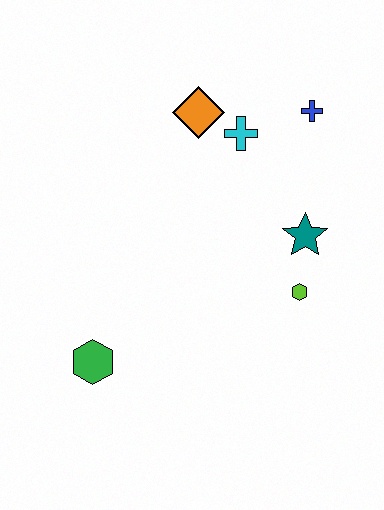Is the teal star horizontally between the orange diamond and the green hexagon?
No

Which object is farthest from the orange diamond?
The green hexagon is farthest from the orange diamond.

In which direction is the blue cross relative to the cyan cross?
The blue cross is to the right of the cyan cross.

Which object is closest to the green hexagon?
The lime hexagon is closest to the green hexagon.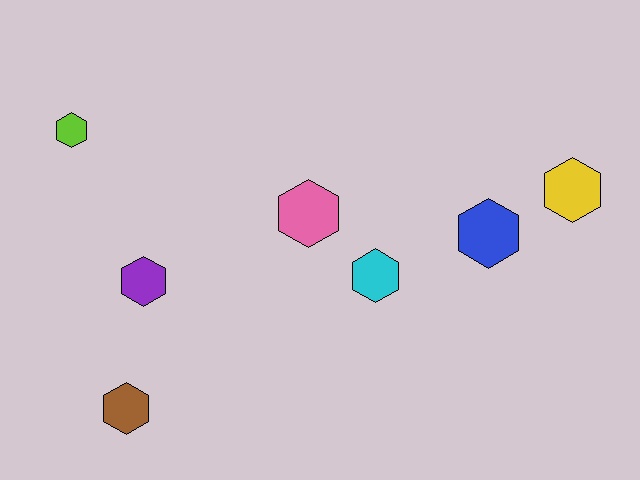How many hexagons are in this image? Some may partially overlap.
There are 7 hexagons.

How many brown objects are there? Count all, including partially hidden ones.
There is 1 brown object.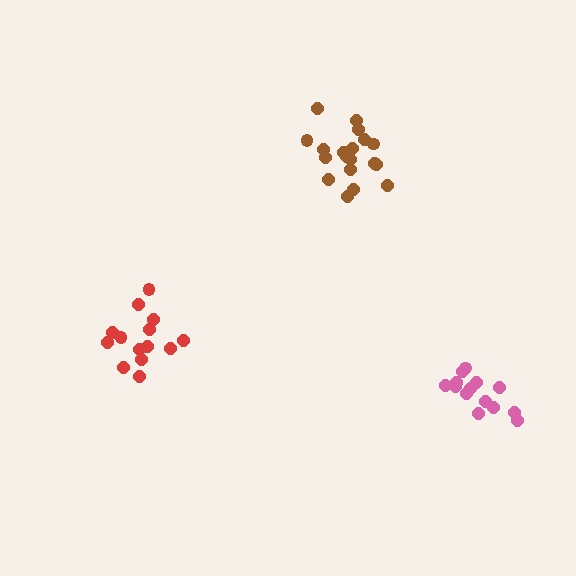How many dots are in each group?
Group 1: 15 dots, Group 2: 19 dots, Group 3: 14 dots (48 total).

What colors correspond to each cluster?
The clusters are colored: pink, brown, red.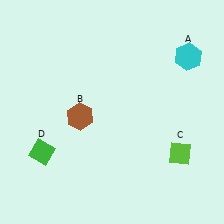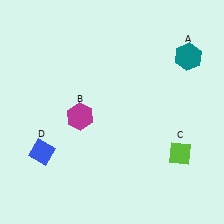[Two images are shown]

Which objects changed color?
A changed from cyan to teal. B changed from brown to magenta. D changed from green to blue.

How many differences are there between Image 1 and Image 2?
There are 3 differences between the two images.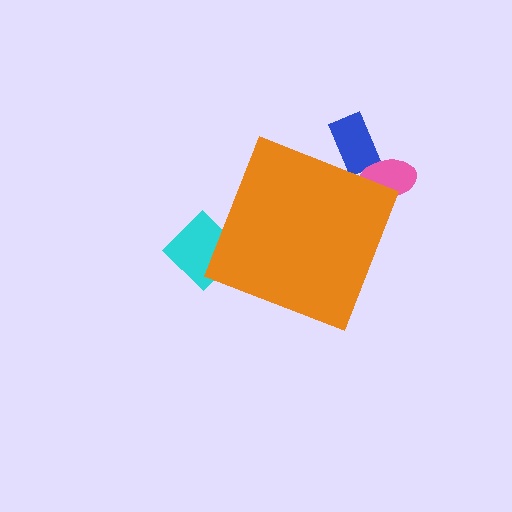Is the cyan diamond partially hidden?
Yes, the cyan diamond is partially hidden behind the orange diamond.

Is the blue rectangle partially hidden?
Yes, the blue rectangle is partially hidden behind the orange diamond.